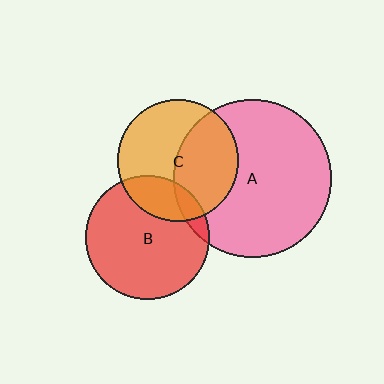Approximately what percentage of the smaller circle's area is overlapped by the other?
Approximately 20%.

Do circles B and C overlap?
Yes.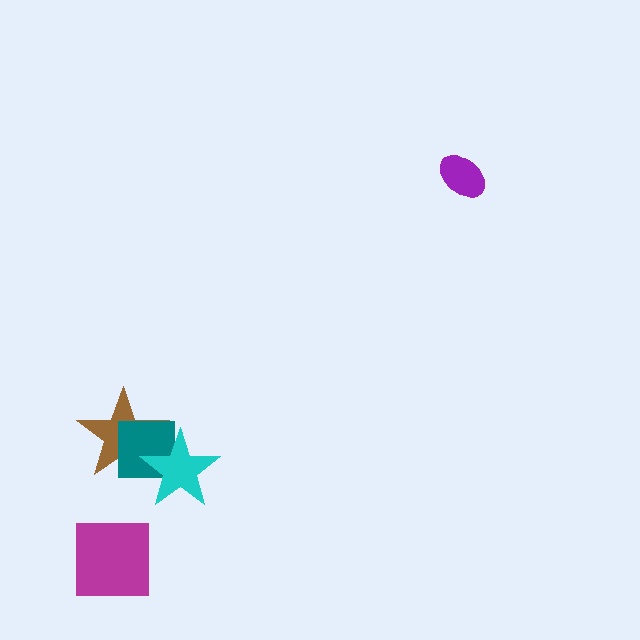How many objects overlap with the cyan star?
2 objects overlap with the cyan star.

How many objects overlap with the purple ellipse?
0 objects overlap with the purple ellipse.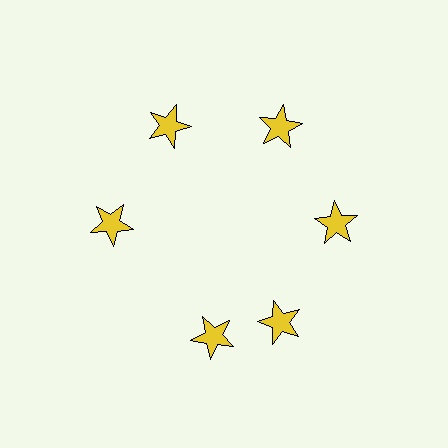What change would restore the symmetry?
The symmetry would be restored by rotating it back into even spacing with its neighbors so that all 6 stars sit at equal angles and equal distance from the center.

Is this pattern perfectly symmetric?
No. The 6 yellow stars are arranged in a ring, but one element near the 7 o'clock position is rotated out of alignment along the ring, breaking the 6-fold rotational symmetry.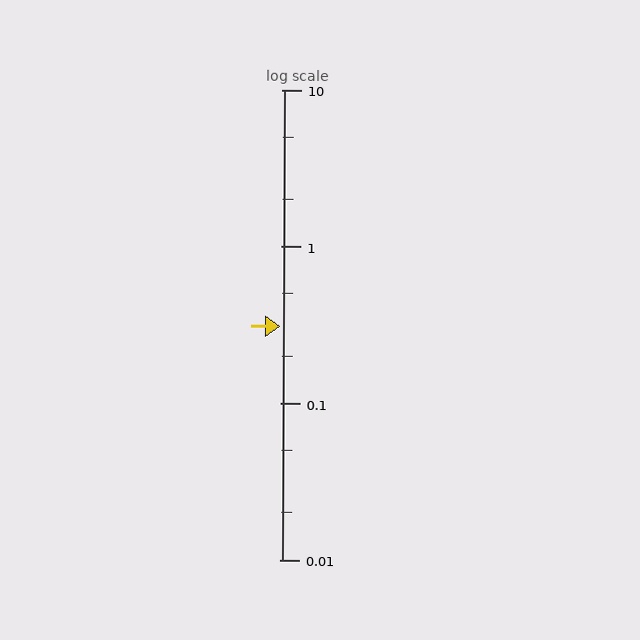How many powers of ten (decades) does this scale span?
The scale spans 3 decades, from 0.01 to 10.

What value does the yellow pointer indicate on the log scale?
The pointer indicates approximately 0.31.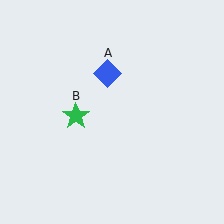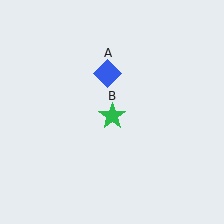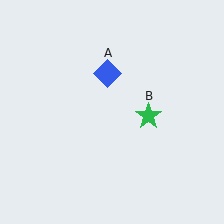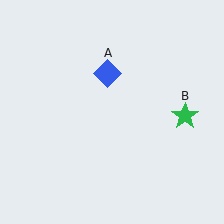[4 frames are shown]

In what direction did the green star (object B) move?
The green star (object B) moved right.